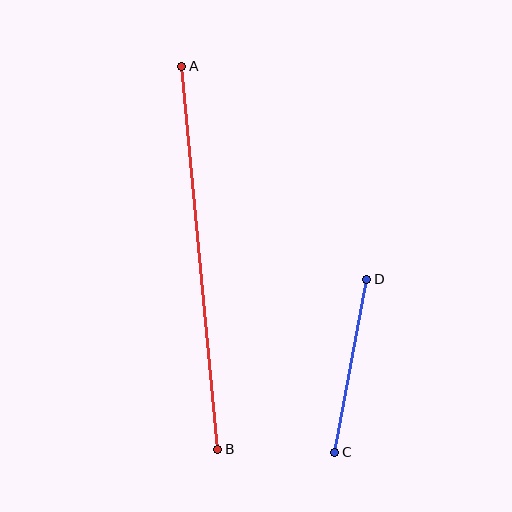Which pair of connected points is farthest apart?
Points A and B are farthest apart.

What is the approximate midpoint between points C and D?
The midpoint is at approximately (351, 366) pixels.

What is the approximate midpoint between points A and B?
The midpoint is at approximately (200, 258) pixels.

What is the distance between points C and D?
The distance is approximately 176 pixels.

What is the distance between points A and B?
The distance is approximately 385 pixels.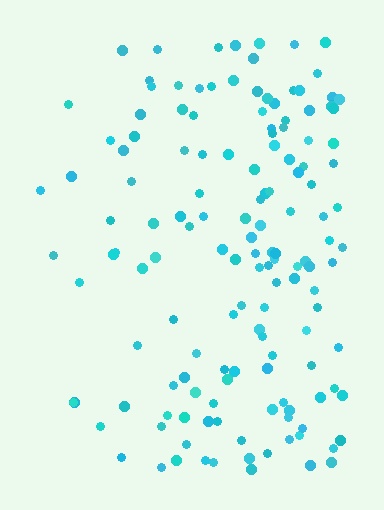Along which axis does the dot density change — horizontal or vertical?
Horizontal.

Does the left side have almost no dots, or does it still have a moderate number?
Still a moderate number, just noticeably fewer than the right.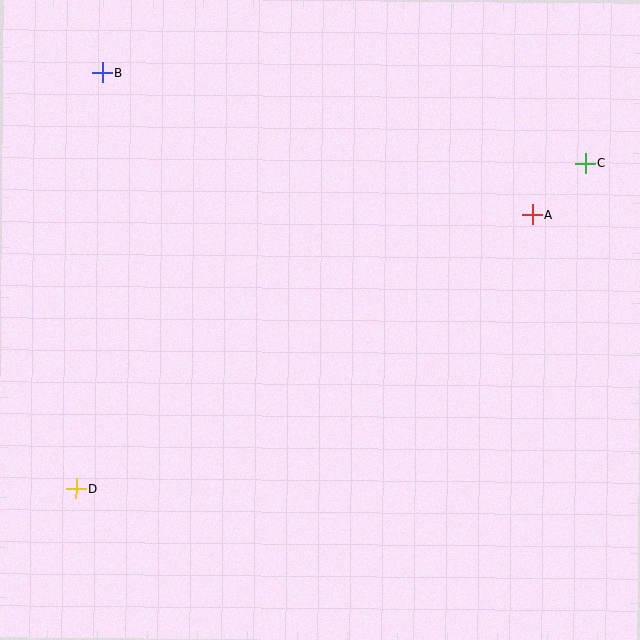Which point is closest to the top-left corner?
Point B is closest to the top-left corner.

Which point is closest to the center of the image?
Point A at (532, 215) is closest to the center.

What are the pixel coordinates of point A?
Point A is at (532, 215).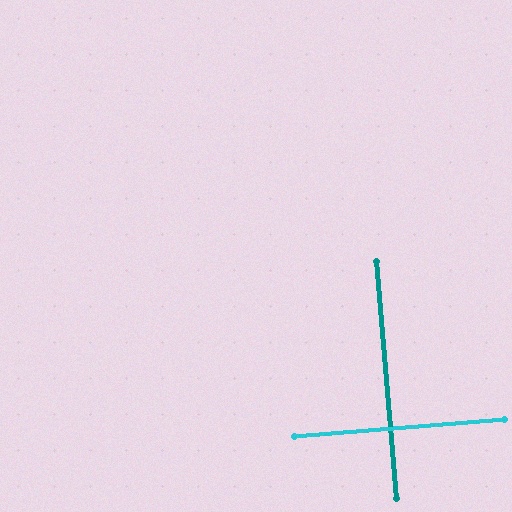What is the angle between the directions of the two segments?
Approximately 90 degrees.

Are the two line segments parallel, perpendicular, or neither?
Perpendicular — they meet at approximately 90°.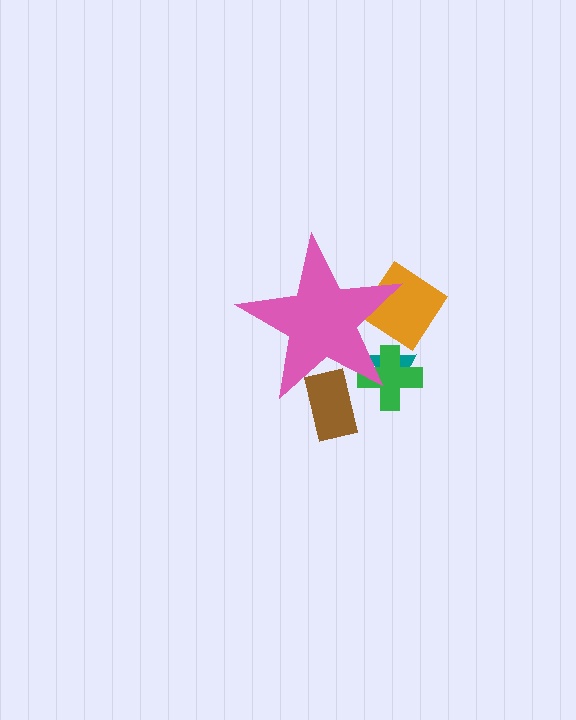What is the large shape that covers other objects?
A pink star.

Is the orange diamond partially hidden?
Yes, the orange diamond is partially hidden behind the pink star.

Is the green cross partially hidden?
Yes, the green cross is partially hidden behind the pink star.